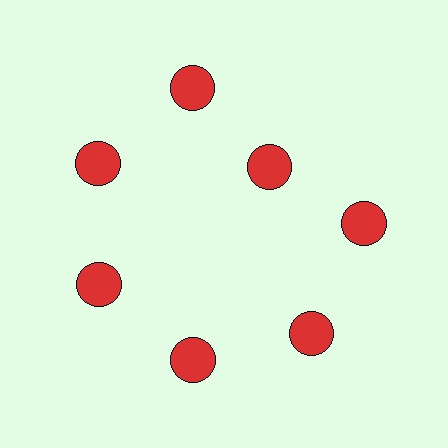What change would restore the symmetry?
The symmetry would be restored by moving it outward, back onto the ring so that all 7 circles sit at equal angles and equal distance from the center.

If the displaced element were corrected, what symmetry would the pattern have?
It would have 7-fold rotational symmetry — the pattern would map onto itself every 51 degrees.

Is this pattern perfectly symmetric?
No. The 7 red circles are arranged in a ring, but one element near the 1 o'clock position is pulled inward toward the center, breaking the 7-fold rotational symmetry.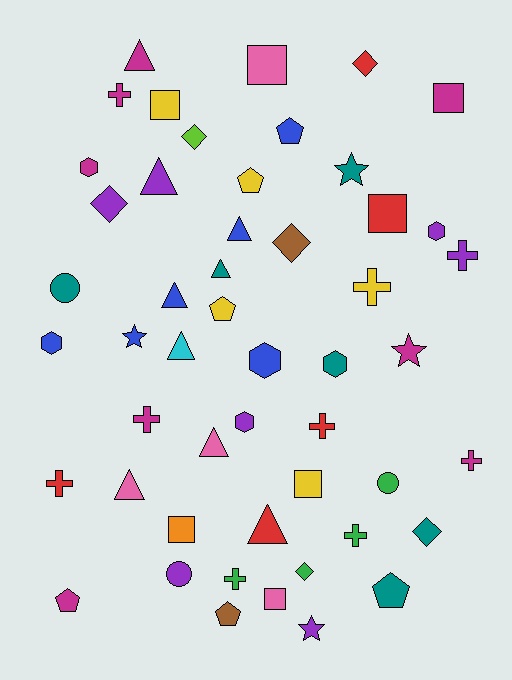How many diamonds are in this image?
There are 6 diamonds.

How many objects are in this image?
There are 50 objects.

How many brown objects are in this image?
There are 2 brown objects.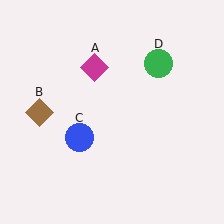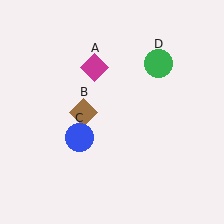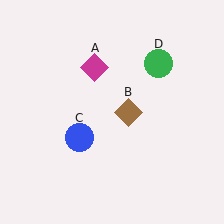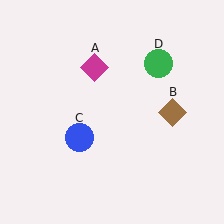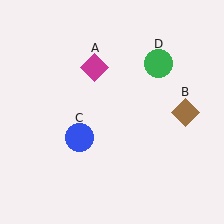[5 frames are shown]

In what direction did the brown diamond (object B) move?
The brown diamond (object B) moved right.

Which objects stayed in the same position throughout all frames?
Magenta diamond (object A) and blue circle (object C) and green circle (object D) remained stationary.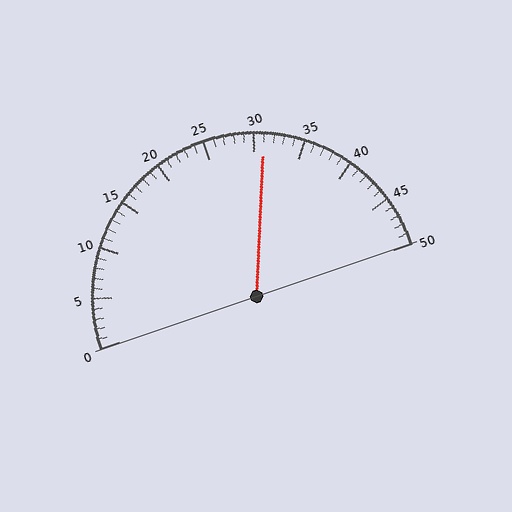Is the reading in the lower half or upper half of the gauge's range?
The reading is in the upper half of the range (0 to 50).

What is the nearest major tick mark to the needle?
The nearest major tick mark is 30.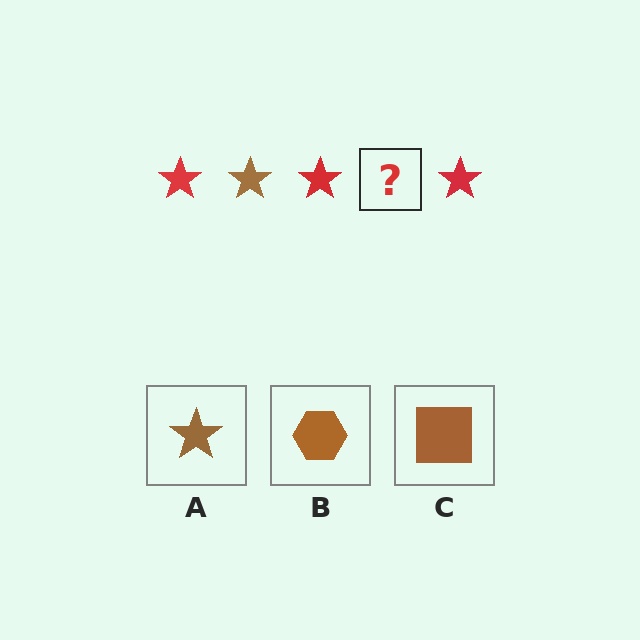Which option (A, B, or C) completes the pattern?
A.